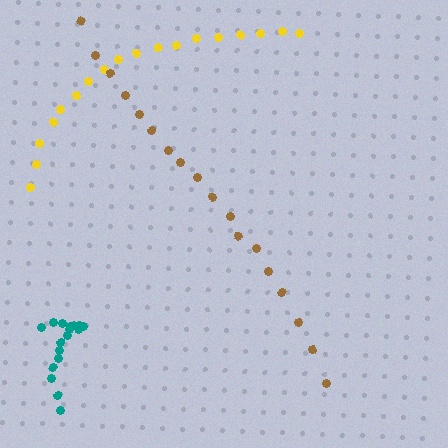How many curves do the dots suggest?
There are 3 distinct paths.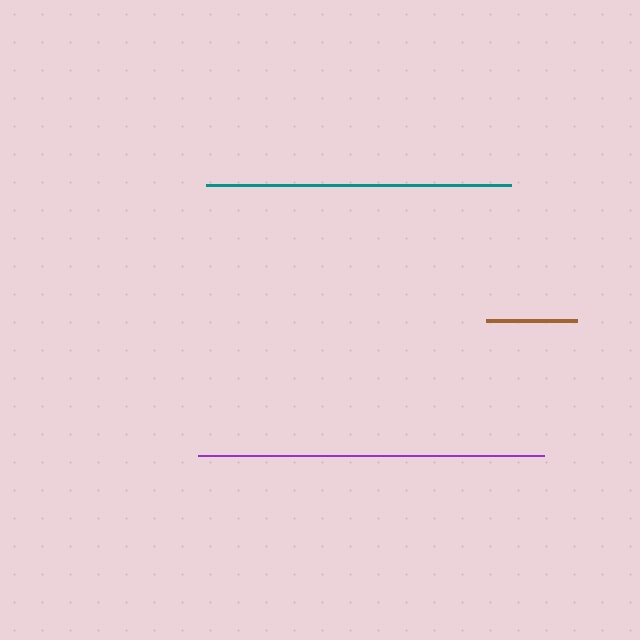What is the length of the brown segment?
The brown segment is approximately 90 pixels long.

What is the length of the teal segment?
The teal segment is approximately 305 pixels long.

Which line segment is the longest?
The purple line is the longest at approximately 345 pixels.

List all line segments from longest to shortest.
From longest to shortest: purple, teal, brown.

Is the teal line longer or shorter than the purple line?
The purple line is longer than the teal line.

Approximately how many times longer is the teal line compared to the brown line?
The teal line is approximately 3.4 times the length of the brown line.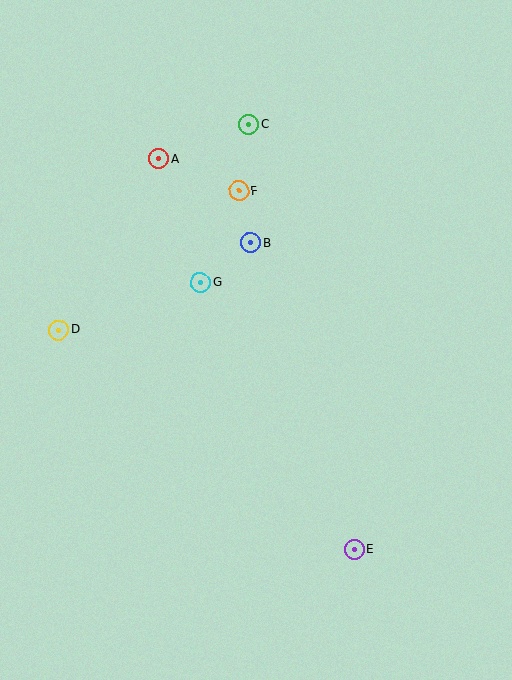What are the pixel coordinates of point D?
Point D is at (59, 330).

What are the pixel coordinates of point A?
Point A is at (158, 159).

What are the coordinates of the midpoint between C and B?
The midpoint between C and B is at (250, 183).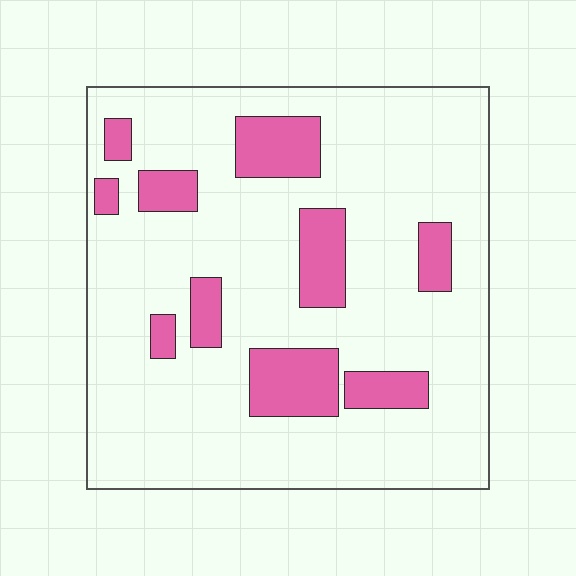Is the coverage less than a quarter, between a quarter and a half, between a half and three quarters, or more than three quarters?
Less than a quarter.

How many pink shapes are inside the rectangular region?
10.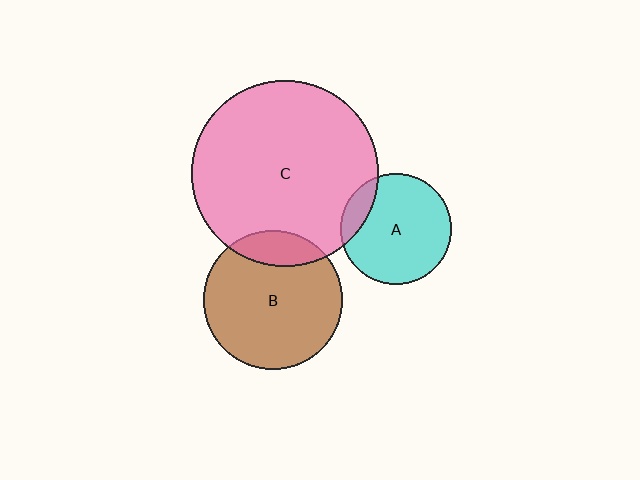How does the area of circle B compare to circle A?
Approximately 1.6 times.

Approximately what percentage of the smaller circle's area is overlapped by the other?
Approximately 15%.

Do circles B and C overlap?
Yes.